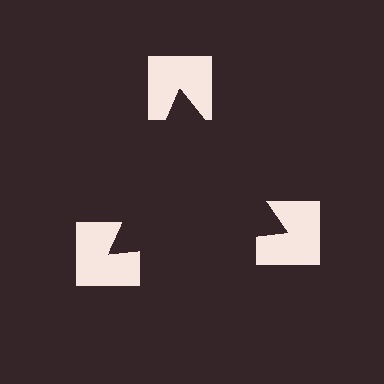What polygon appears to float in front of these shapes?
An illusory triangle — its edges are inferred from the aligned wedge cuts in the notched squares, not physically drawn.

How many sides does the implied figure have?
3 sides.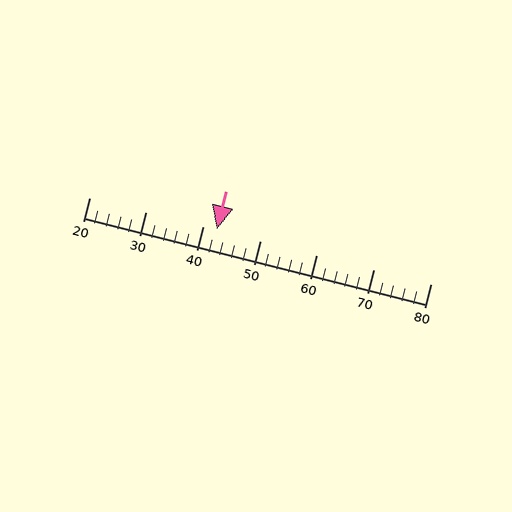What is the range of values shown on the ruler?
The ruler shows values from 20 to 80.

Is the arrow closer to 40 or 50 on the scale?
The arrow is closer to 40.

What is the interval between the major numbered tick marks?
The major tick marks are spaced 10 units apart.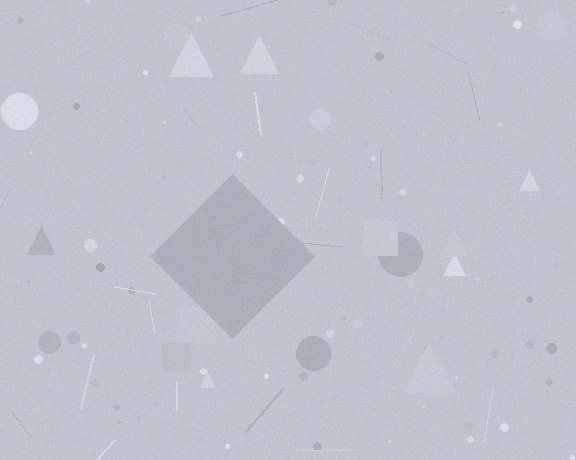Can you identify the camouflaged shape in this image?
The camouflaged shape is a diamond.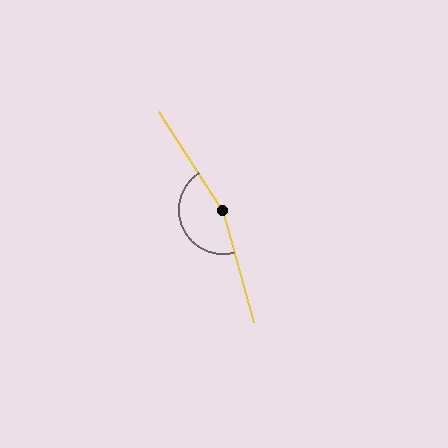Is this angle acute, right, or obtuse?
It is obtuse.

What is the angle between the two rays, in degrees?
Approximately 162 degrees.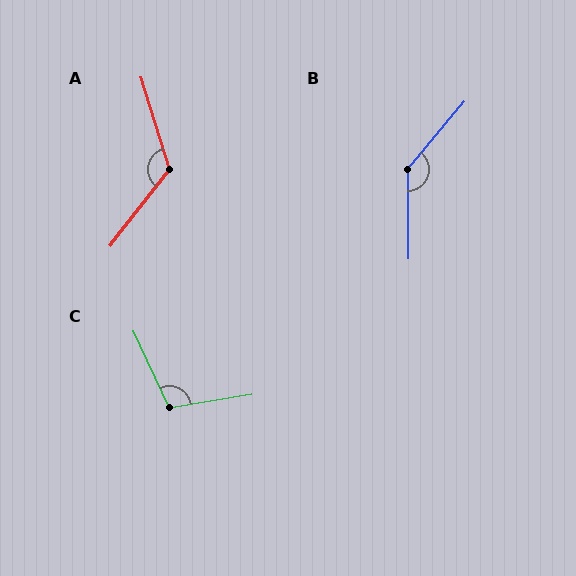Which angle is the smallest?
C, at approximately 106 degrees.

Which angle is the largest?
B, at approximately 139 degrees.